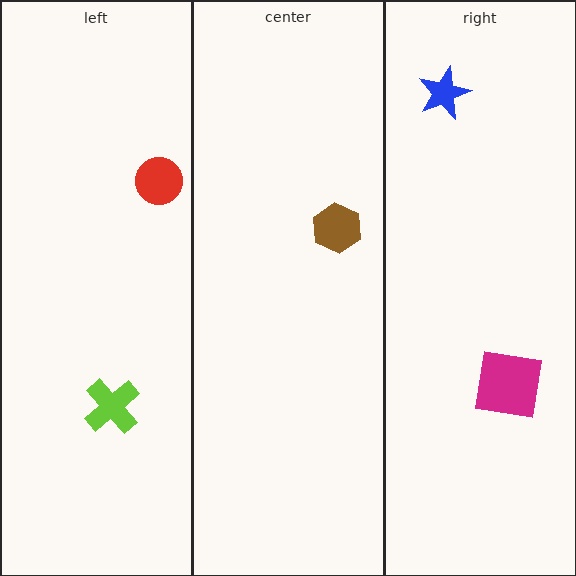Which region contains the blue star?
The right region.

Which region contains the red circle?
The left region.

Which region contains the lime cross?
The left region.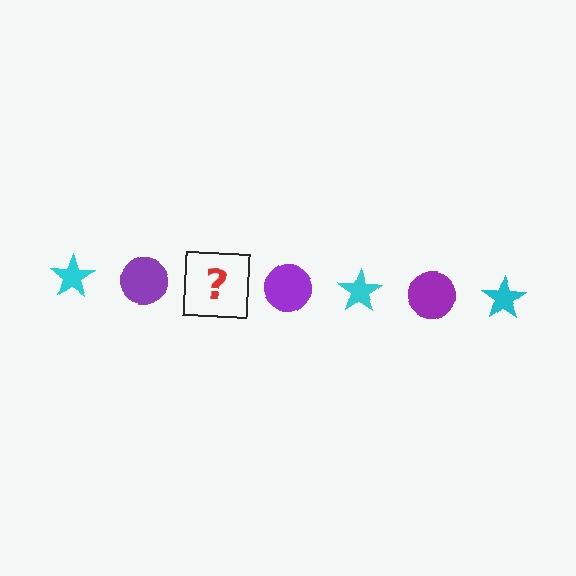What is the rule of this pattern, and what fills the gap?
The rule is that the pattern alternates between cyan star and purple circle. The gap should be filled with a cyan star.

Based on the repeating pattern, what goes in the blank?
The blank should be a cyan star.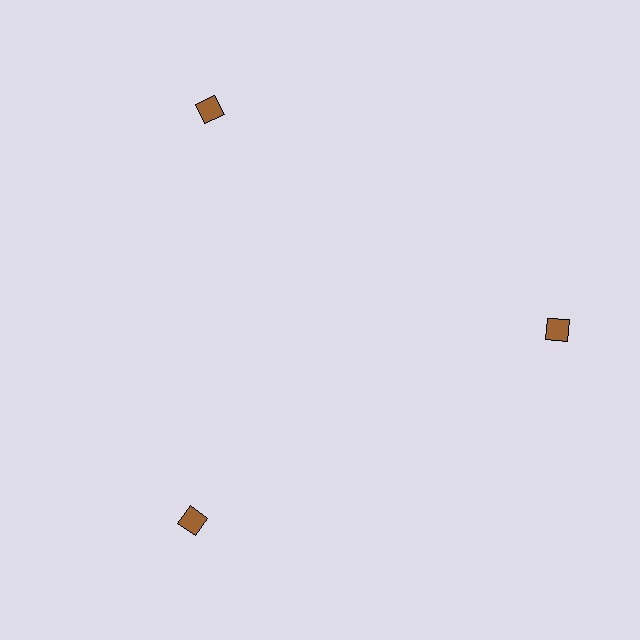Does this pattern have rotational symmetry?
Yes, this pattern has 3-fold rotational symmetry. It looks the same after rotating 120 degrees around the center.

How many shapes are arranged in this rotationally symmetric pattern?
There are 3 shapes, arranged in 3 groups of 1.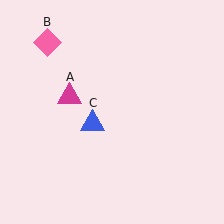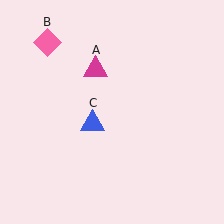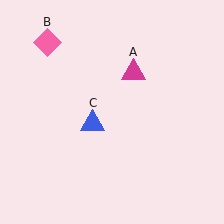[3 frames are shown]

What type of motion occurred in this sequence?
The magenta triangle (object A) rotated clockwise around the center of the scene.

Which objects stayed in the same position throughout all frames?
Pink diamond (object B) and blue triangle (object C) remained stationary.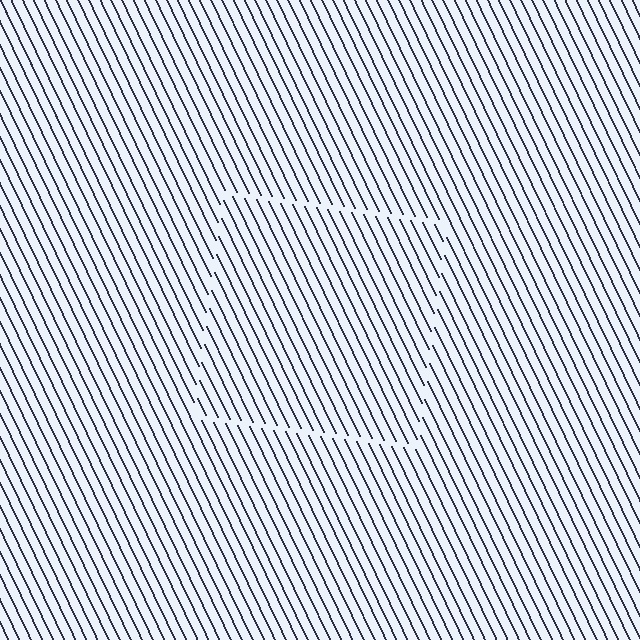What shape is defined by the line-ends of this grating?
An illusory square. The interior of the shape contains the same grating, shifted by half a period — the contour is defined by the phase discontinuity where line-ends from the inner and outer gratings abut.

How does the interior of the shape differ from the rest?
The interior of the shape contains the same grating, shifted by half a period — the contour is defined by the phase discontinuity where line-ends from the inner and outer gratings abut.